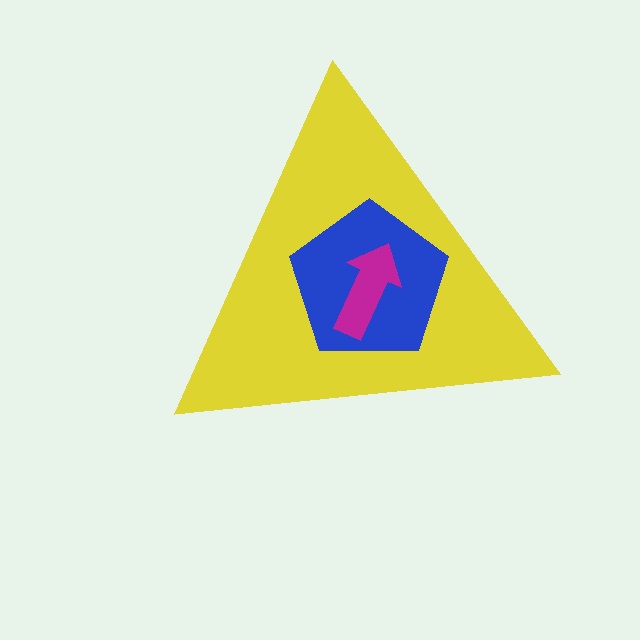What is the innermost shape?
The magenta arrow.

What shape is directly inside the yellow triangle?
The blue pentagon.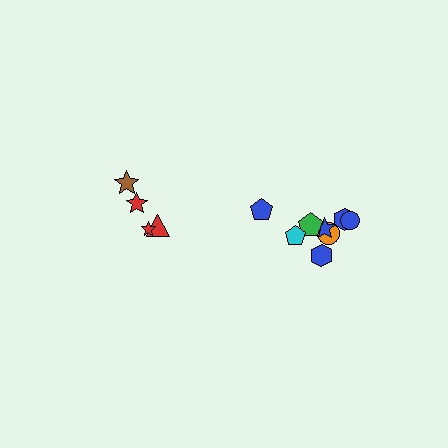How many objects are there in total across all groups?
There are 12 objects.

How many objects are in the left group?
There are 4 objects.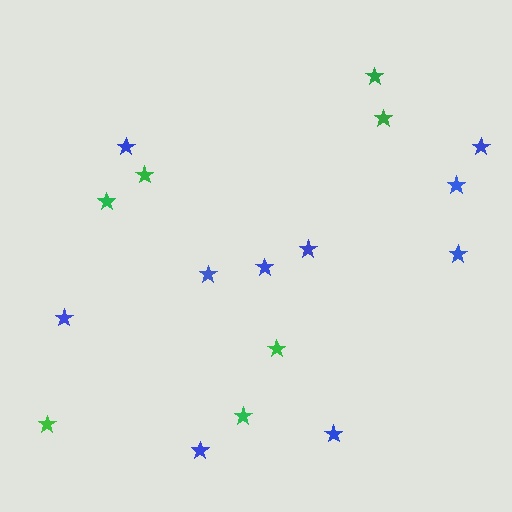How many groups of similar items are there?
There are 2 groups: one group of blue stars (10) and one group of green stars (7).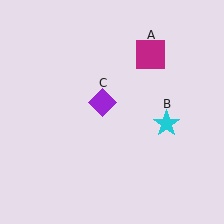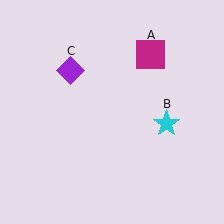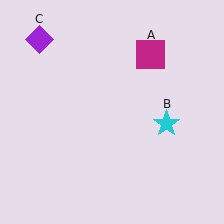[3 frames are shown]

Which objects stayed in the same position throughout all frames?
Magenta square (object A) and cyan star (object B) remained stationary.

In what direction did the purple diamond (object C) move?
The purple diamond (object C) moved up and to the left.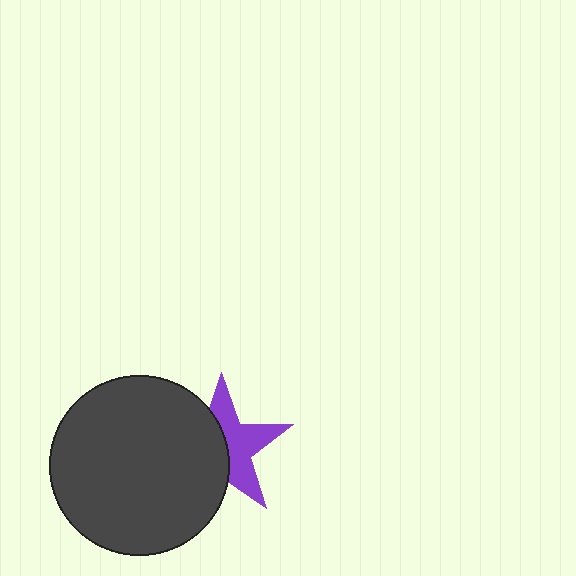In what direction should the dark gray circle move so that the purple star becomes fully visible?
The dark gray circle should move left. That is the shortest direction to clear the overlap and leave the purple star fully visible.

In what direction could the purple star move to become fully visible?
The purple star could move right. That would shift it out from behind the dark gray circle entirely.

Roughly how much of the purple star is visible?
About half of it is visible (roughly 51%).